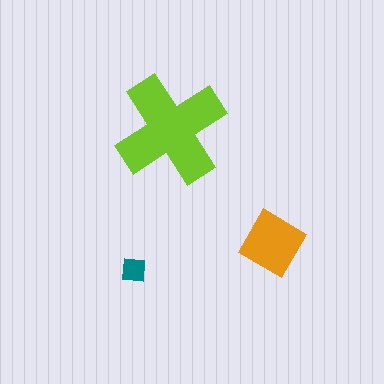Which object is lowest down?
The teal square is bottommost.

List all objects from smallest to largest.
The teal square, the orange diamond, the lime cross.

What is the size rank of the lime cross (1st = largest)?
1st.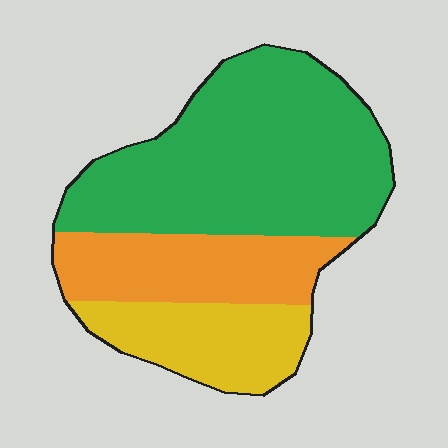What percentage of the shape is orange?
Orange takes up about one quarter (1/4) of the shape.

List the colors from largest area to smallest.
From largest to smallest: green, orange, yellow.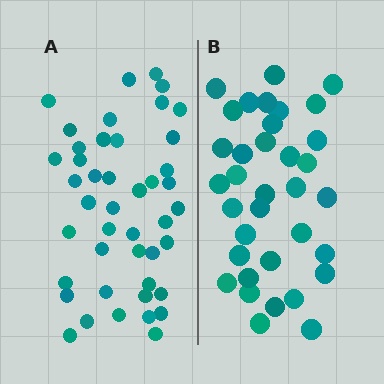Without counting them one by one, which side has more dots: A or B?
Region A (the left region) has more dots.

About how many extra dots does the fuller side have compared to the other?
Region A has roughly 8 or so more dots than region B.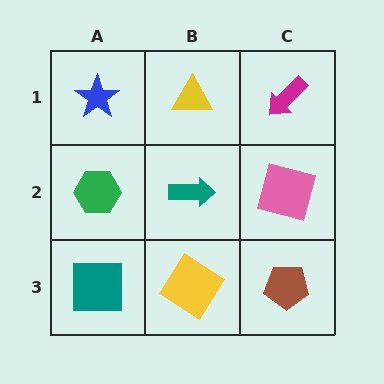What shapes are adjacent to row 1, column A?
A green hexagon (row 2, column A), a yellow triangle (row 1, column B).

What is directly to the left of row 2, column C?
A teal arrow.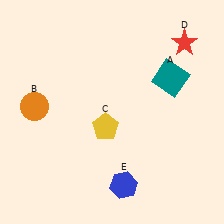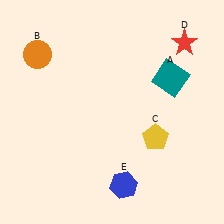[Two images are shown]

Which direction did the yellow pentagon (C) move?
The yellow pentagon (C) moved right.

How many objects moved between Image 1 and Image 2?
2 objects moved between the two images.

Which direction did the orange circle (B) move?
The orange circle (B) moved up.